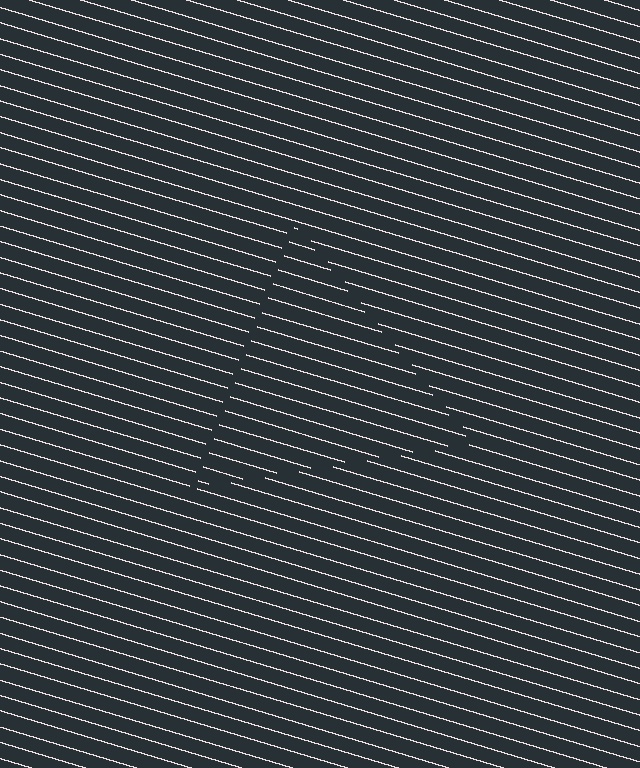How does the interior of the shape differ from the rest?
The interior of the shape contains the same grating, shifted by half a period — the contour is defined by the phase discontinuity where line-ends from the inner and outer gratings abut.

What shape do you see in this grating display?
An illusory triangle. The interior of the shape contains the same grating, shifted by half a period — the contour is defined by the phase discontinuity where line-ends from the inner and outer gratings abut.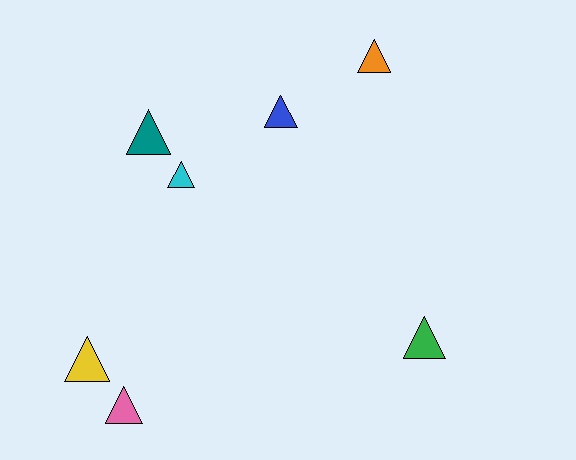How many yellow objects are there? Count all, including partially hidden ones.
There is 1 yellow object.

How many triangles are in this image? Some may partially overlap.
There are 7 triangles.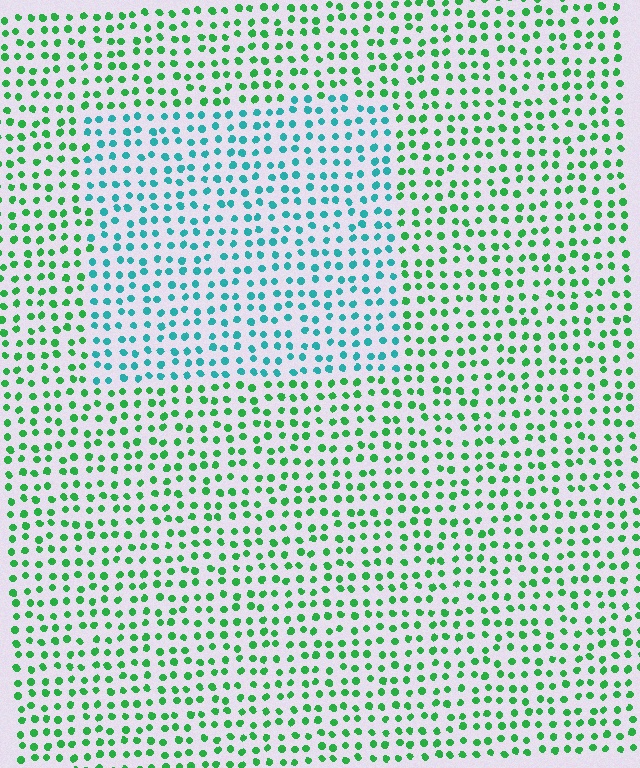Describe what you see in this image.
The image is filled with small green elements in a uniform arrangement. A rectangle-shaped region is visible where the elements are tinted to a slightly different hue, forming a subtle color boundary.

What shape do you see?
I see a rectangle.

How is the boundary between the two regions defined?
The boundary is defined purely by a slight shift in hue (about 47 degrees). Spacing, size, and orientation are identical on both sides.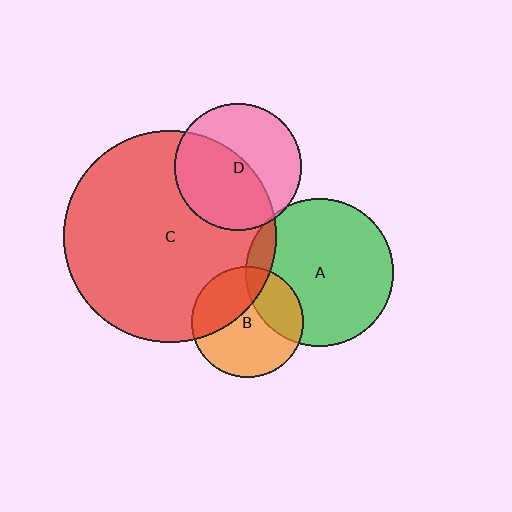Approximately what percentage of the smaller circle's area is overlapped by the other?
Approximately 10%.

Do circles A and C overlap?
Yes.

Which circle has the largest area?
Circle C (red).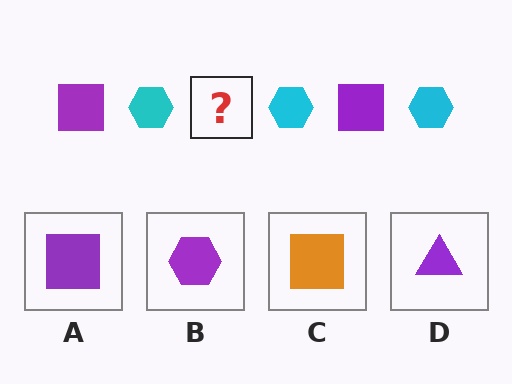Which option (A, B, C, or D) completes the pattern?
A.